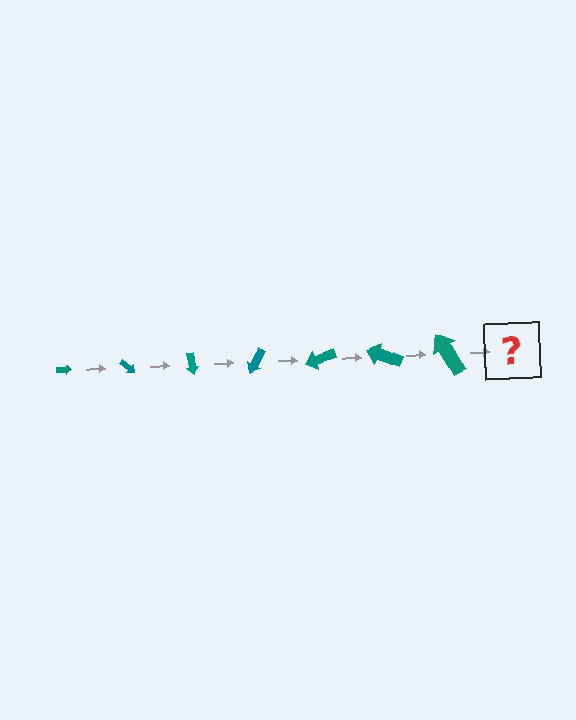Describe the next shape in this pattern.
It should be an arrow, larger than the previous one and rotated 280 degrees from the start.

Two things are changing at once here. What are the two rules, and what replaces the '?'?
The two rules are that the arrow grows larger each step and it rotates 40 degrees each step. The '?' should be an arrow, larger than the previous one and rotated 280 degrees from the start.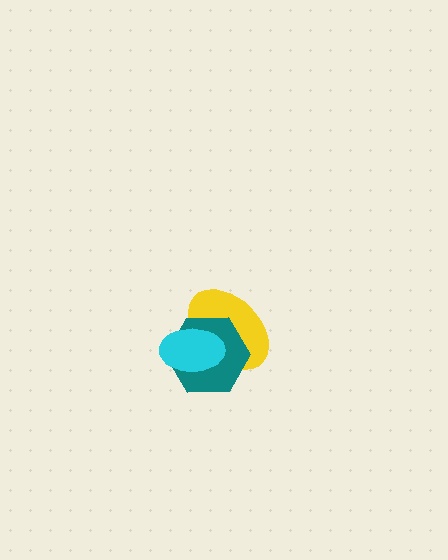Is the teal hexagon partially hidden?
Yes, it is partially covered by another shape.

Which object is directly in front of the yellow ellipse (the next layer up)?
The teal hexagon is directly in front of the yellow ellipse.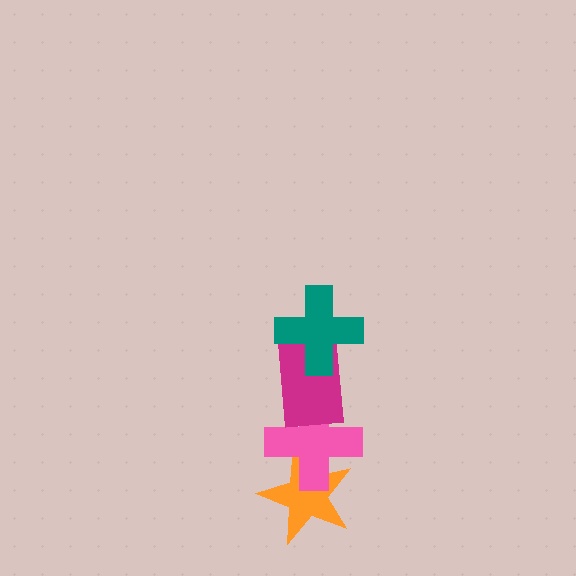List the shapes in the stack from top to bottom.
From top to bottom: the teal cross, the magenta rectangle, the pink cross, the orange star.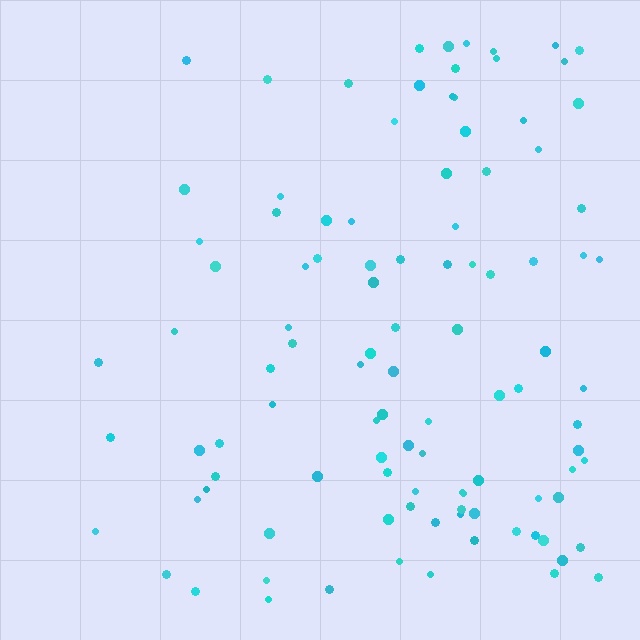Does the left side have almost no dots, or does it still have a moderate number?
Still a moderate number, just noticeably fewer than the right.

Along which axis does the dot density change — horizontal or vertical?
Horizontal.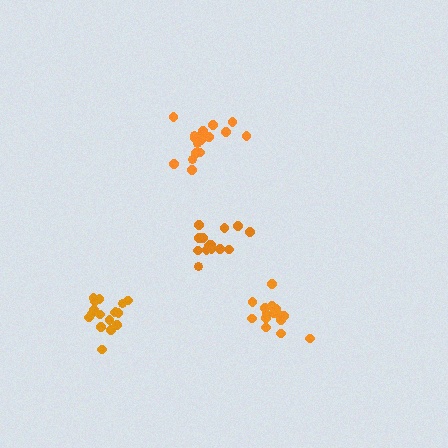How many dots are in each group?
Group 1: 15 dots, Group 2: 17 dots, Group 3: 15 dots, Group 4: 17 dots (64 total).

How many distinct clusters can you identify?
There are 4 distinct clusters.